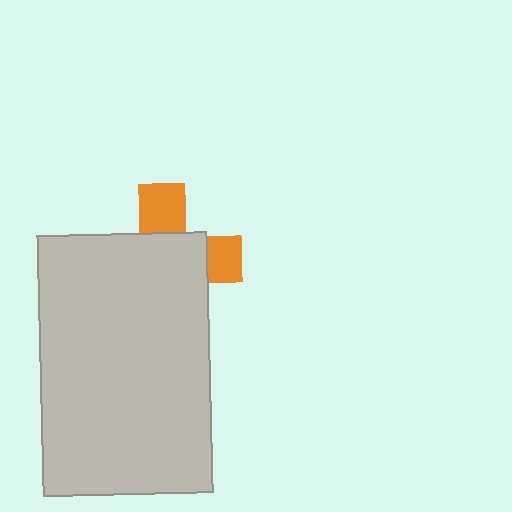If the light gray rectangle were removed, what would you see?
You would see the complete orange cross.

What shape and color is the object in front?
The object in front is a light gray rectangle.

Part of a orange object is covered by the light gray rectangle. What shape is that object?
It is a cross.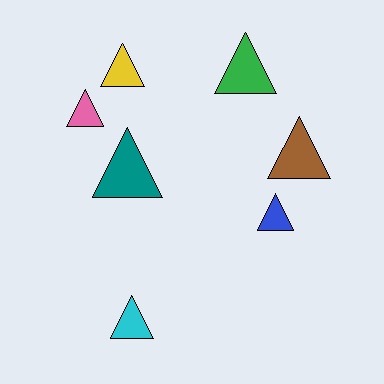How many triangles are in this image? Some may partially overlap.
There are 7 triangles.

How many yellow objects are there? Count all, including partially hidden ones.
There is 1 yellow object.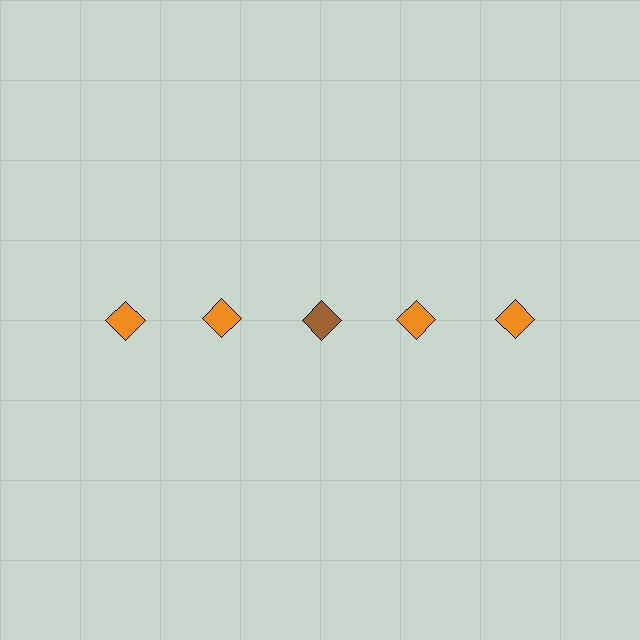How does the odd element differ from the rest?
It has a different color: brown instead of orange.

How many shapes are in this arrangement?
There are 5 shapes arranged in a grid pattern.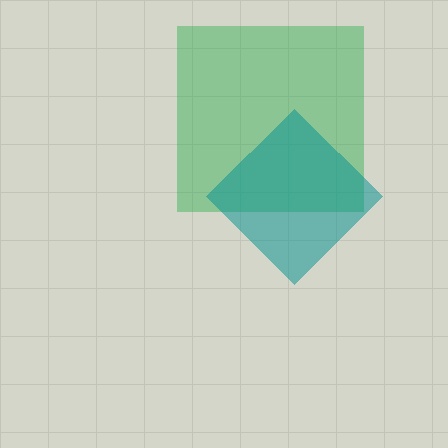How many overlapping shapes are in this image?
There are 2 overlapping shapes in the image.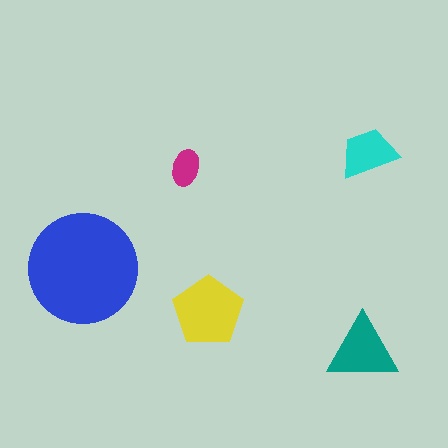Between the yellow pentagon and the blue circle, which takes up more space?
The blue circle.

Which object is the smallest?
The magenta ellipse.